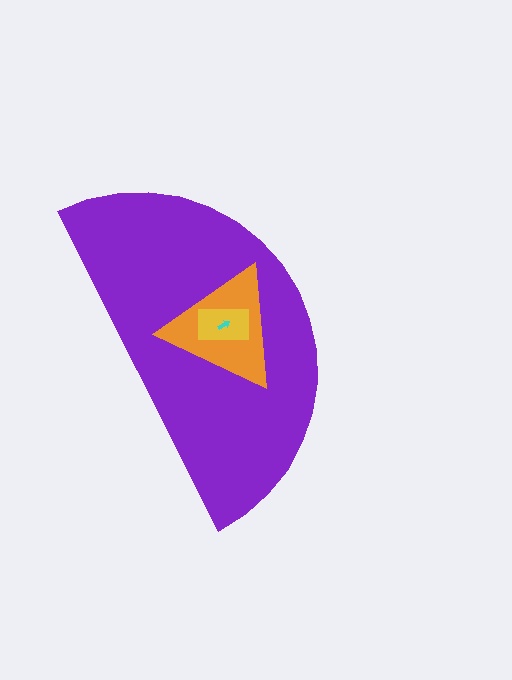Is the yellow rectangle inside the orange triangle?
Yes.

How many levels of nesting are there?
4.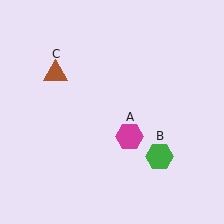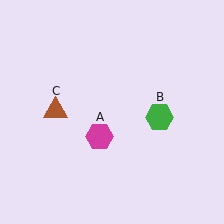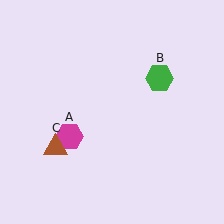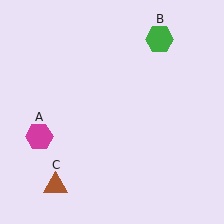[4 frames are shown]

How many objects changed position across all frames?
3 objects changed position: magenta hexagon (object A), green hexagon (object B), brown triangle (object C).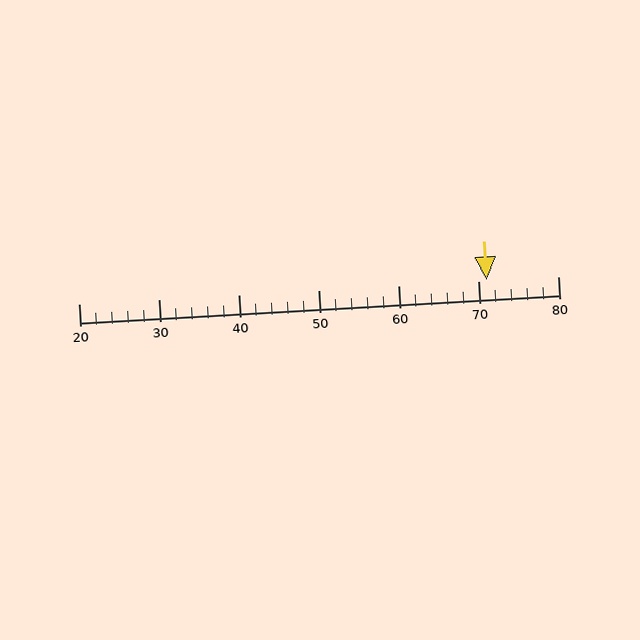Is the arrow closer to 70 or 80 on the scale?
The arrow is closer to 70.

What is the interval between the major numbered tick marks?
The major tick marks are spaced 10 units apart.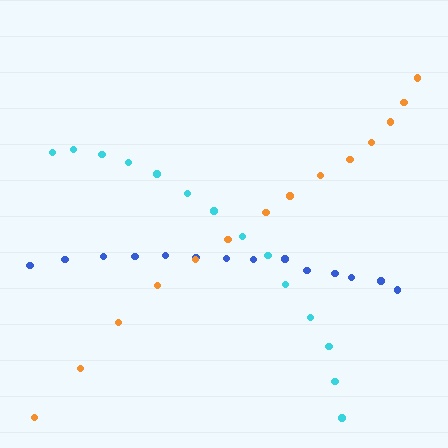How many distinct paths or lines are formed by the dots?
There are 3 distinct paths.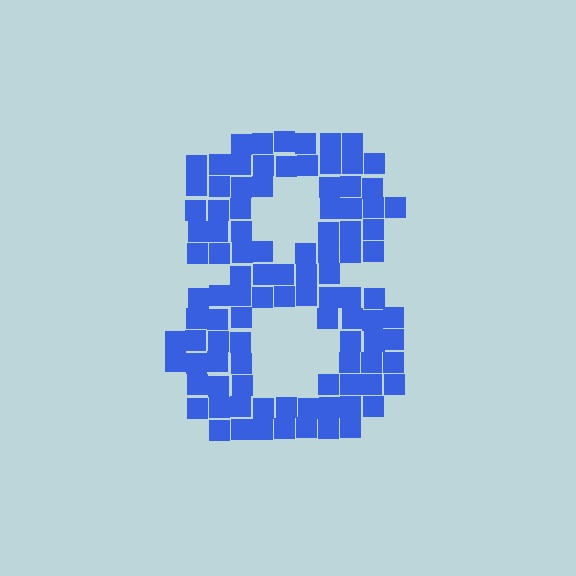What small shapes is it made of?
It is made of small squares.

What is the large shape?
The large shape is the digit 8.